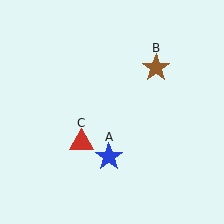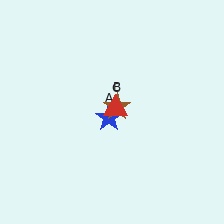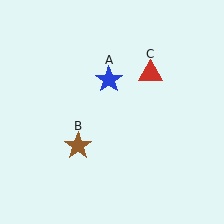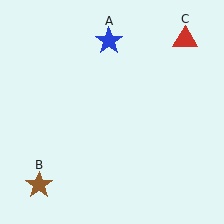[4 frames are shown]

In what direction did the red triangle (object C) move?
The red triangle (object C) moved up and to the right.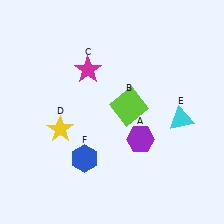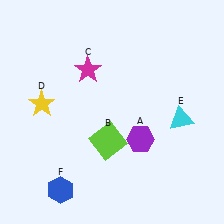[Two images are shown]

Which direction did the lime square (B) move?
The lime square (B) moved down.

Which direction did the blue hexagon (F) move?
The blue hexagon (F) moved down.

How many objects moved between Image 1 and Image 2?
3 objects moved between the two images.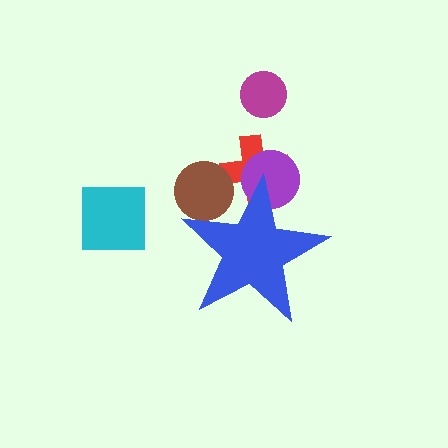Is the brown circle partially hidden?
Yes, the brown circle is partially hidden behind the blue star.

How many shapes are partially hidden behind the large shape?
3 shapes are partially hidden.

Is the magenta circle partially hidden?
No, the magenta circle is fully visible.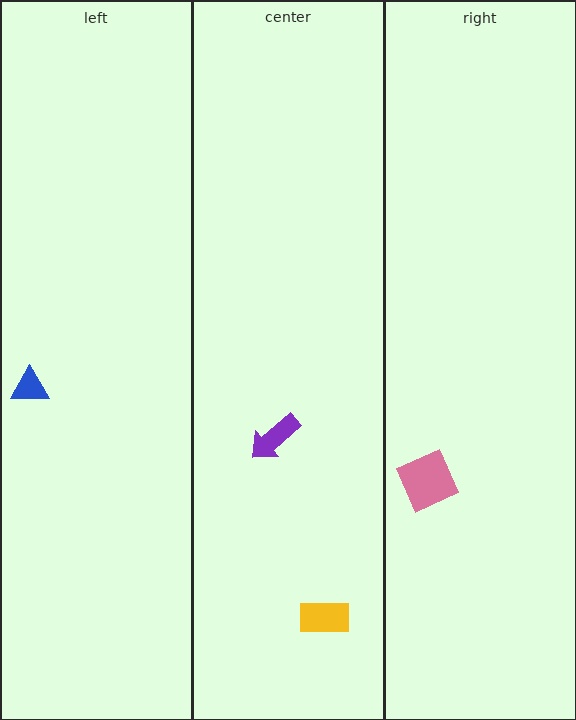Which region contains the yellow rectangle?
The center region.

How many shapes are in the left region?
1.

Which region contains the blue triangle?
The left region.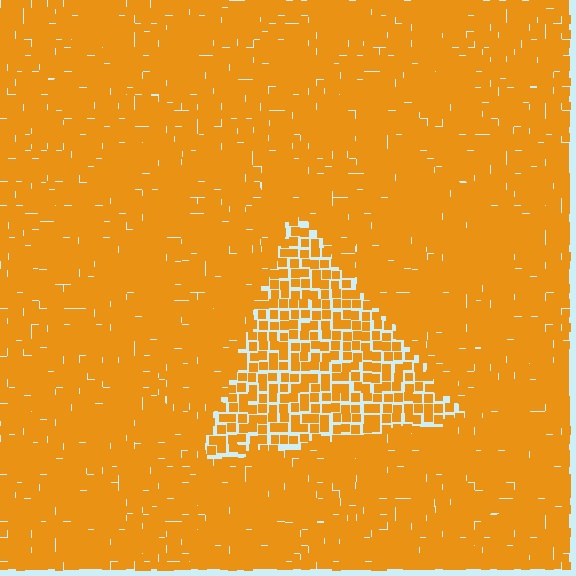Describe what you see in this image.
The image contains small orange elements arranged at two different densities. A triangle-shaped region is visible where the elements are less densely packed than the surrounding area.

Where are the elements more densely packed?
The elements are more densely packed outside the triangle boundary.